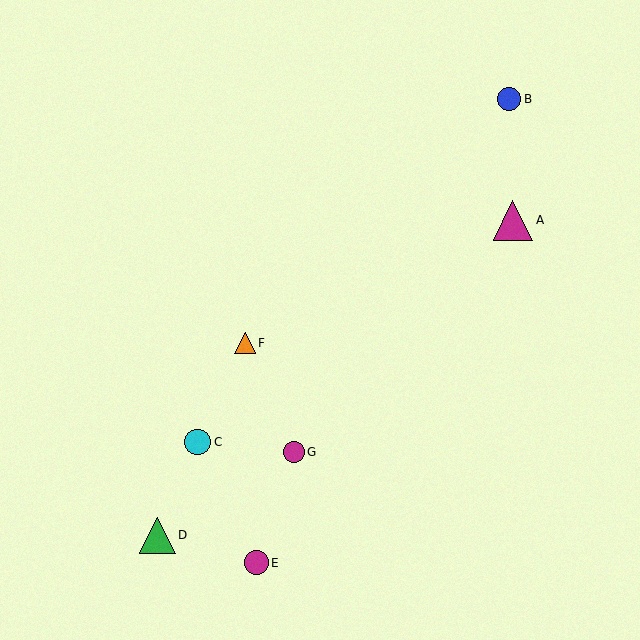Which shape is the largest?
The magenta triangle (labeled A) is the largest.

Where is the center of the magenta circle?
The center of the magenta circle is at (294, 452).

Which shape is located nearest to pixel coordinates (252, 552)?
The magenta circle (labeled E) at (256, 563) is nearest to that location.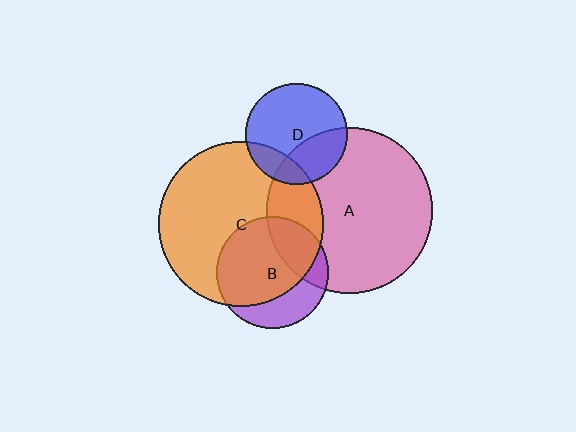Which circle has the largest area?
Circle A (pink).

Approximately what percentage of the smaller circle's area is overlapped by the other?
Approximately 25%.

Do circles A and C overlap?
Yes.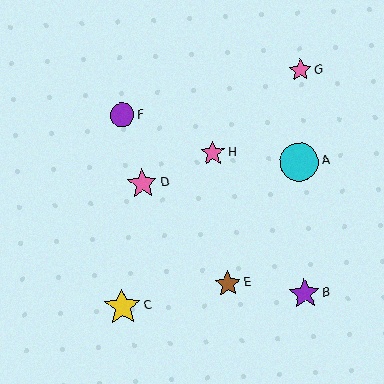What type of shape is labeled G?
Shape G is a pink star.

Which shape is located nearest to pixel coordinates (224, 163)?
The pink star (labeled H) at (213, 153) is nearest to that location.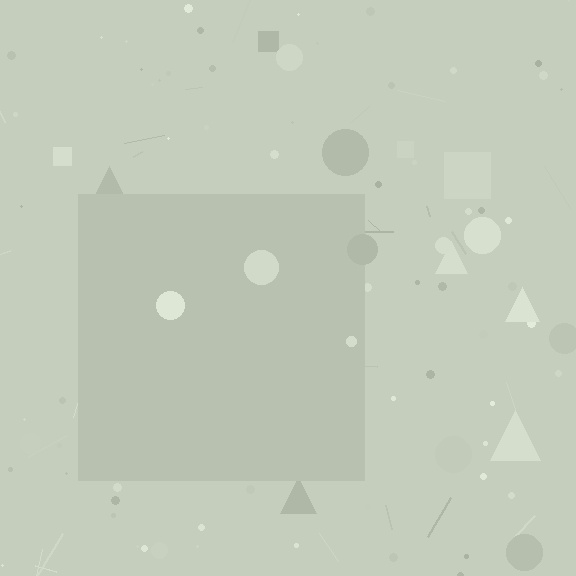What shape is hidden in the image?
A square is hidden in the image.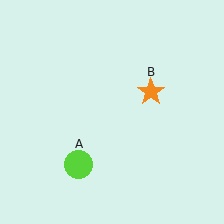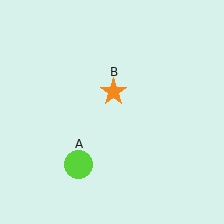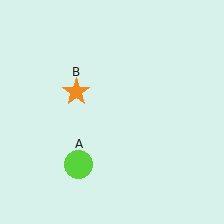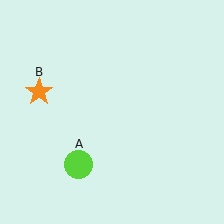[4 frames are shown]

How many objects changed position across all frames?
1 object changed position: orange star (object B).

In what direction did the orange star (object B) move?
The orange star (object B) moved left.